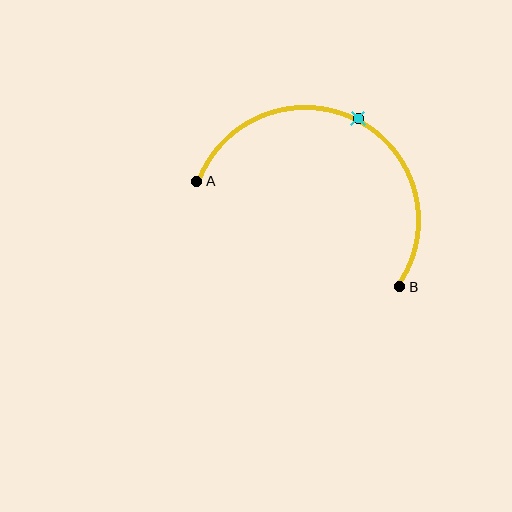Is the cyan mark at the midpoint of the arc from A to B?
Yes. The cyan mark lies on the arc at equal arc-length from both A and B — it is the arc midpoint.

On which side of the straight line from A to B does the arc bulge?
The arc bulges above the straight line connecting A and B.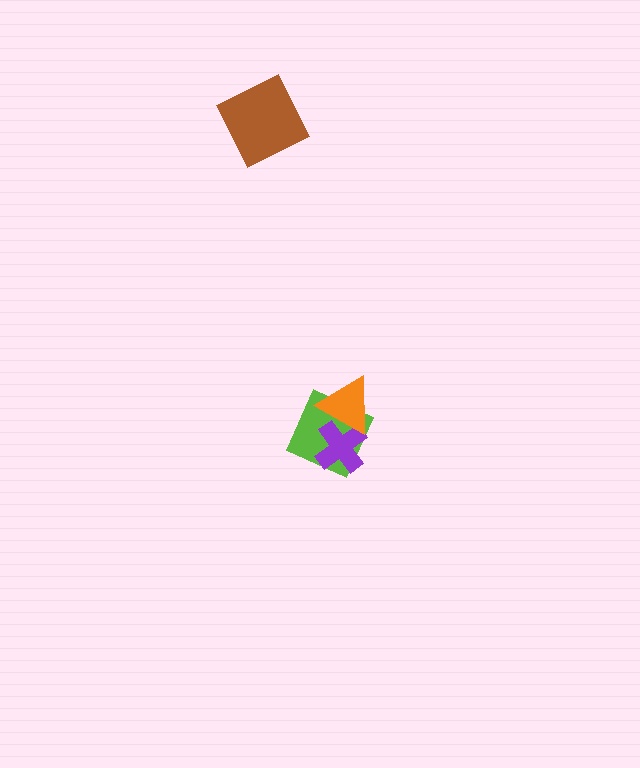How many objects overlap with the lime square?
2 objects overlap with the lime square.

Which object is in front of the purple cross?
The orange triangle is in front of the purple cross.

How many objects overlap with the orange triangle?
2 objects overlap with the orange triangle.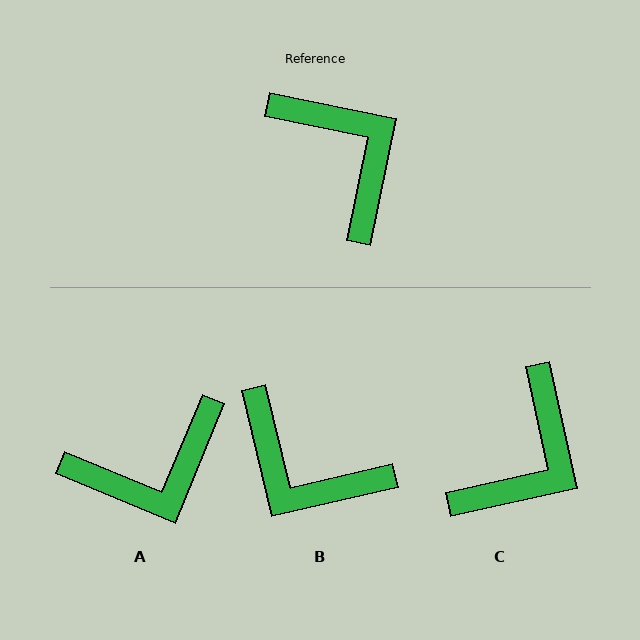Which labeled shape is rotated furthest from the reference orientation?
B, about 155 degrees away.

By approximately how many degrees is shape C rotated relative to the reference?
Approximately 66 degrees clockwise.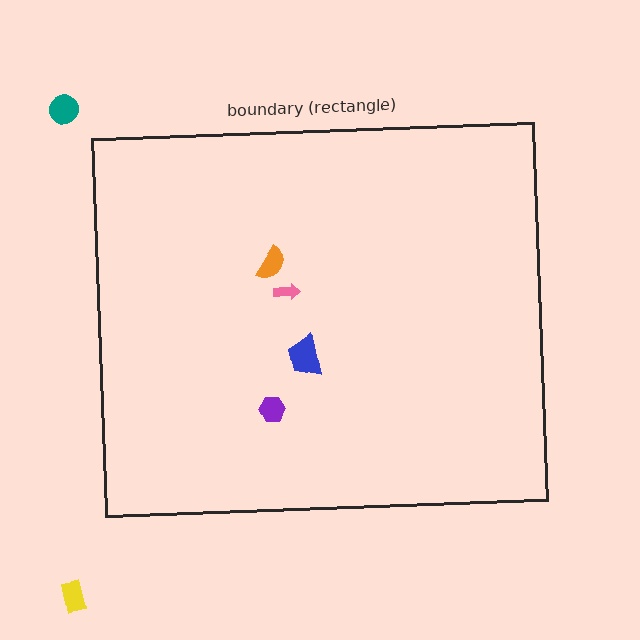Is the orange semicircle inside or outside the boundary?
Inside.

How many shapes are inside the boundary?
4 inside, 2 outside.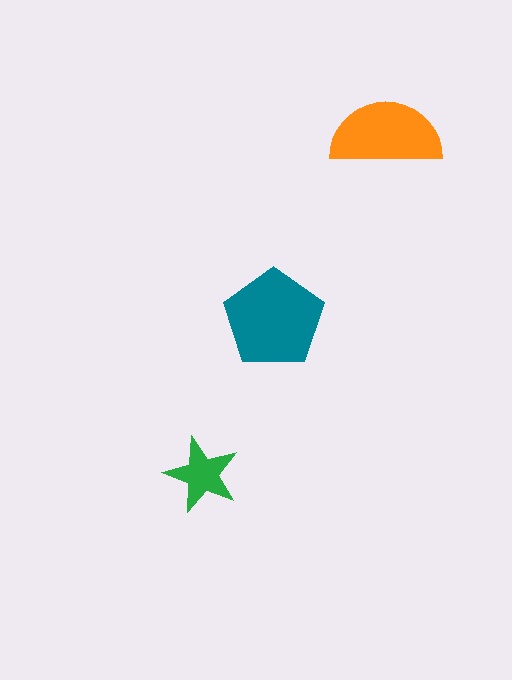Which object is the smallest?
The green star.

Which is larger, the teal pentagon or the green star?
The teal pentagon.